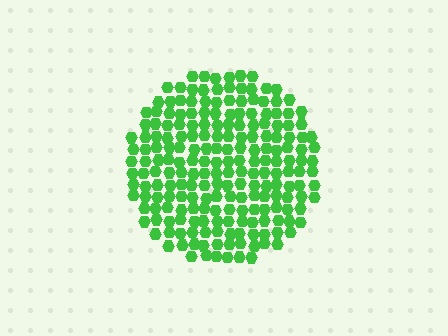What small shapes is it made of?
It is made of small hexagons.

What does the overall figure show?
The overall figure shows a circle.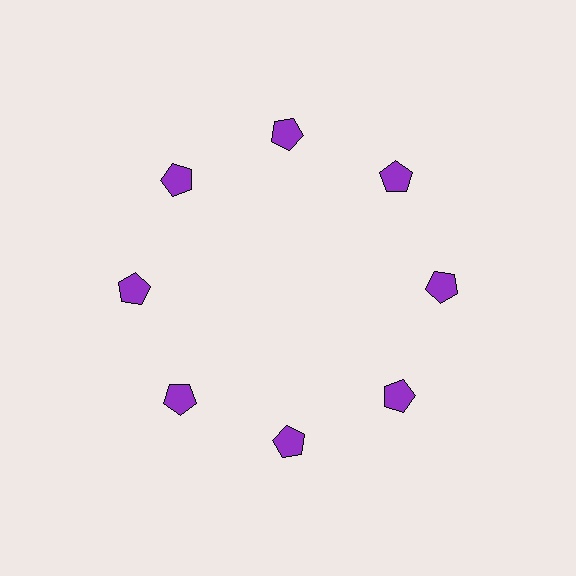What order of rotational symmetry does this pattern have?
This pattern has 8-fold rotational symmetry.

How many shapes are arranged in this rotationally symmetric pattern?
There are 8 shapes, arranged in 8 groups of 1.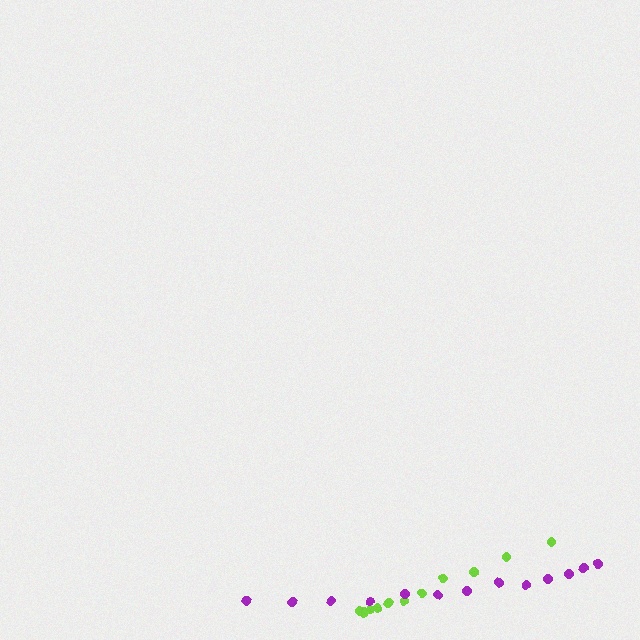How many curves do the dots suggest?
There are 2 distinct paths.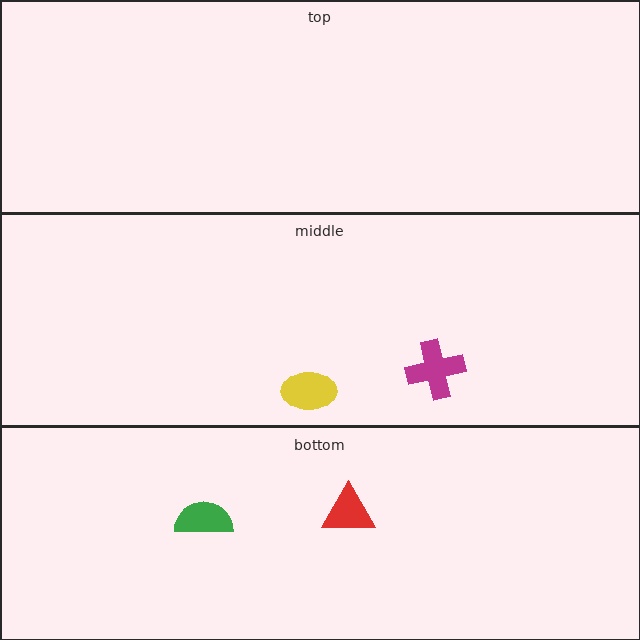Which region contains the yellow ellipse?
The middle region.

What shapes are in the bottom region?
The red triangle, the green semicircle.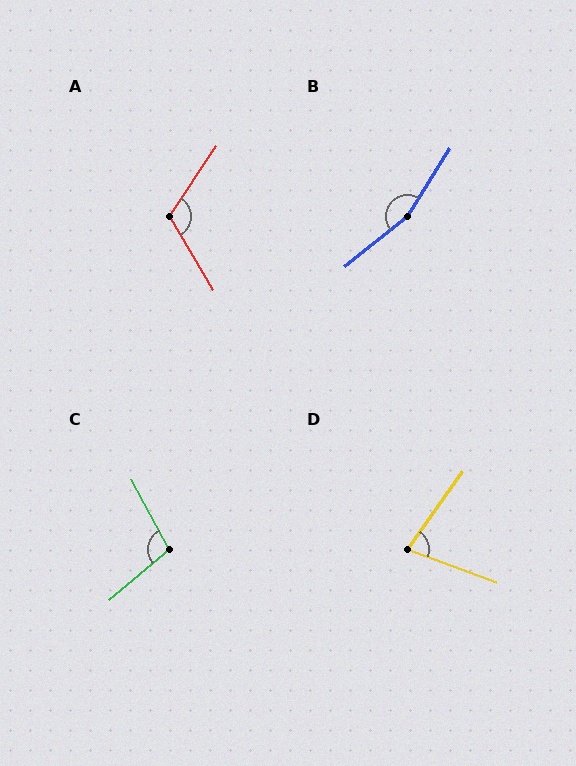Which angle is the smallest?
D, at approximately 75 degrees.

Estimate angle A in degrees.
Approximately 115 degrees.